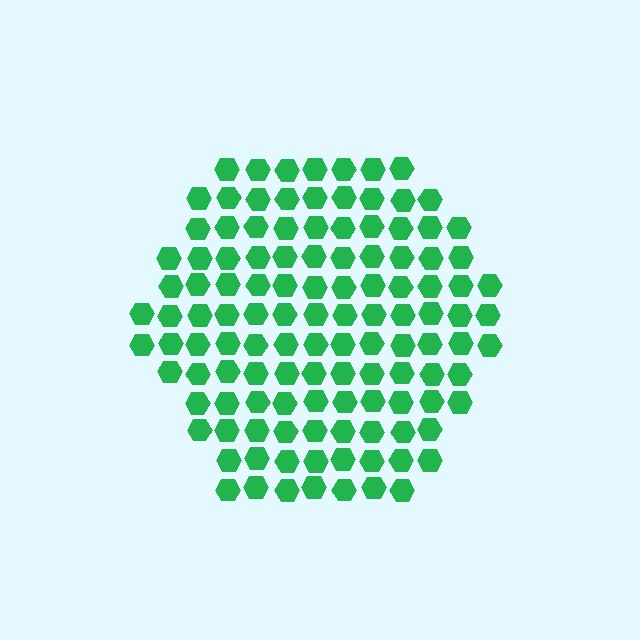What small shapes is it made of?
It is made of small hexagons.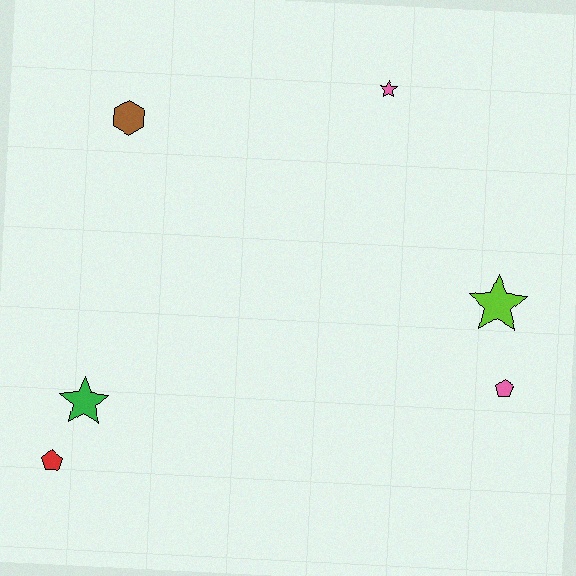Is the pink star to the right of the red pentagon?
Yes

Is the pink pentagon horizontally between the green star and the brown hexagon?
No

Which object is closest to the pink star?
The lime star is closest to the pink star.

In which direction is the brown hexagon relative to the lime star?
The brown hexagon is to the left of the lime star.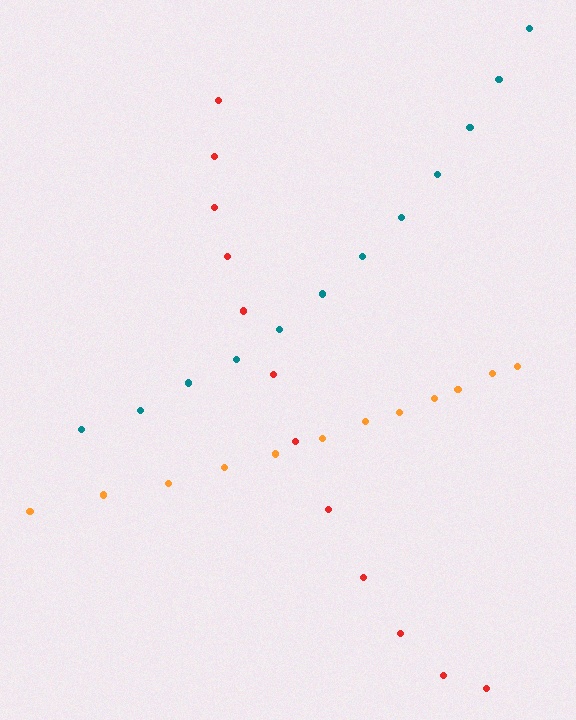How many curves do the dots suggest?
There are 3 distinct paths.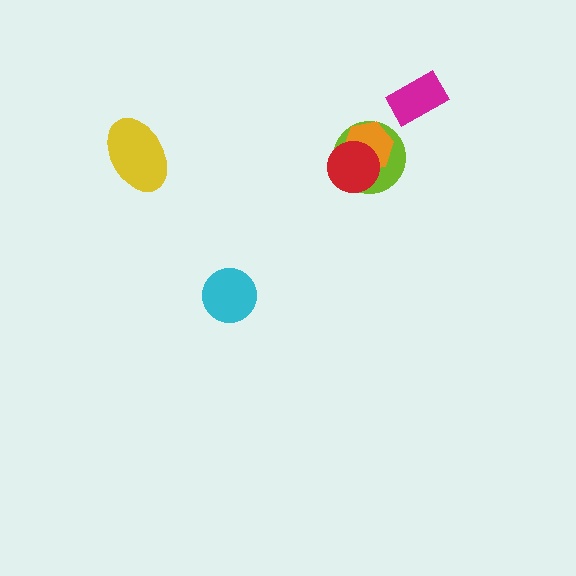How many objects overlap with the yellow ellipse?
0 objects overlap with the yellow ellipse.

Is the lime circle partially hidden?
Yes, it is partially covered by another shape.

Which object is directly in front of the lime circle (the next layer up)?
The orange hexagon is directly in front of the lime circle.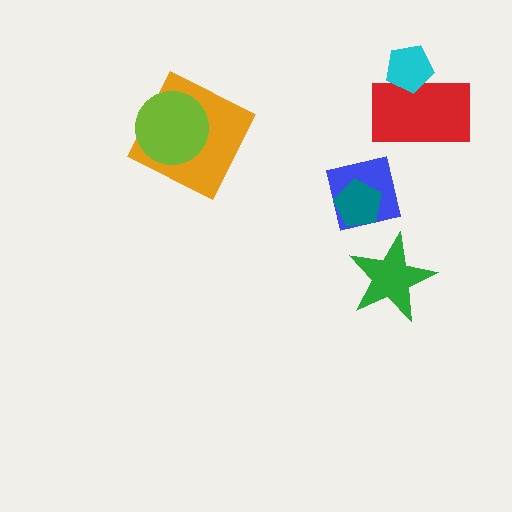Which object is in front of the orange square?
The lime circle is in front of the orange square.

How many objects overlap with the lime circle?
1 object overlaps with the lime circle.